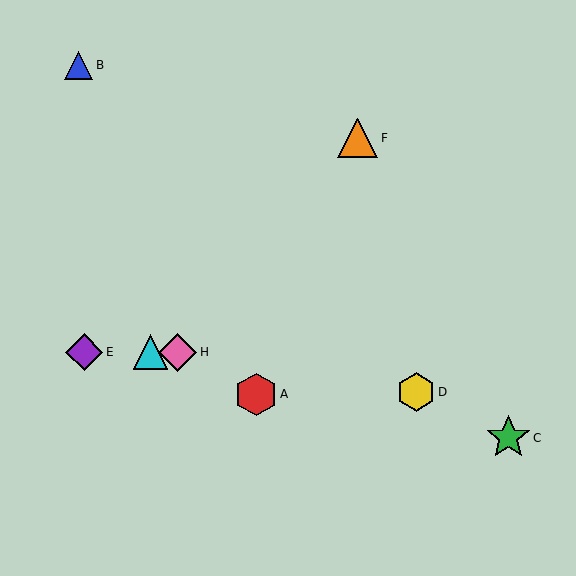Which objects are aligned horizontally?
Objects E, G, H are aligned horizontally.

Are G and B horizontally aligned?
No, G is at y≈352 and B is at y≈65.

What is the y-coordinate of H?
Object H is at y≈352.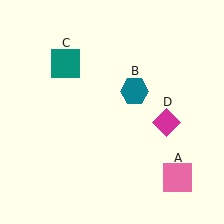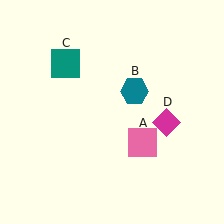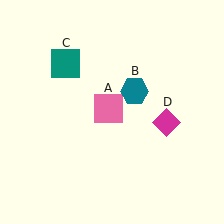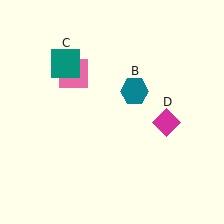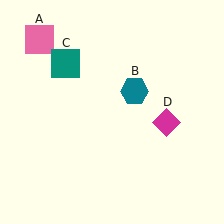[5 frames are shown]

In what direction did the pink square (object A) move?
The pink square (object A) moved up and to the left.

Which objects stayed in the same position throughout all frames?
Teal hexagon (object B) and teal square (object C) and magenta diamond (object D) remained stationary.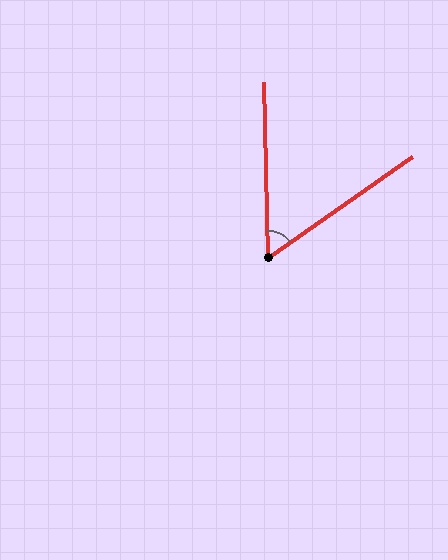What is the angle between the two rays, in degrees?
Approximately 56 degrees.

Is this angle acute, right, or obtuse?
It is acute.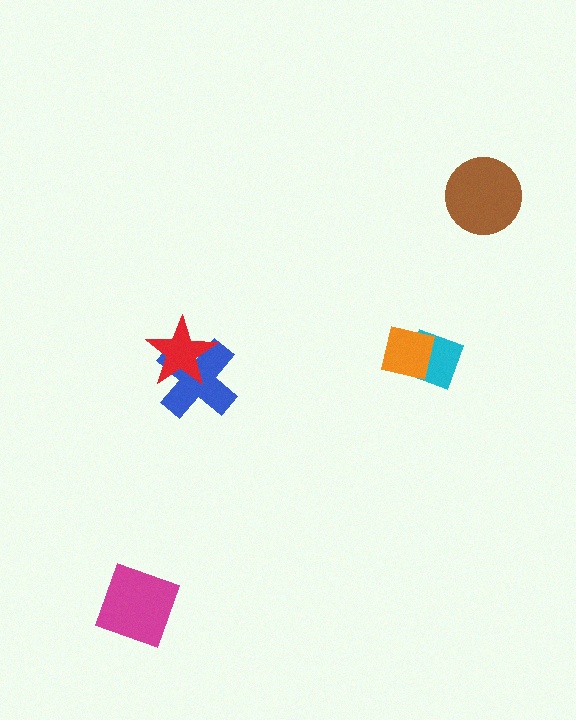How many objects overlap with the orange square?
1 object overlaps with the orange square.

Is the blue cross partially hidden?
Yes, it is partially covered by another shape.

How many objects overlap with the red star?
1 object overlaps with the red star.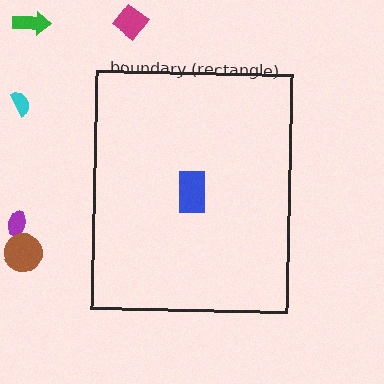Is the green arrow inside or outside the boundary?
Outside.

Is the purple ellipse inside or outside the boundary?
Outside.